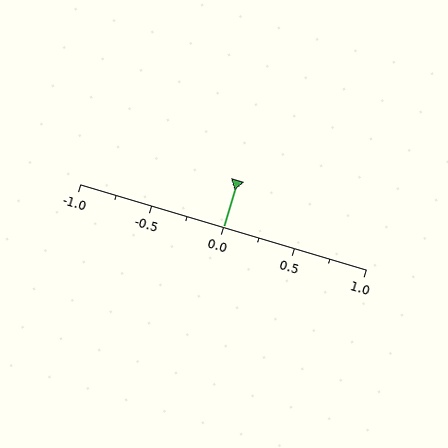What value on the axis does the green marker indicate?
The marker indicates approximately 0.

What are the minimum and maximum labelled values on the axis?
The axis runs from -1.0 to 1.0.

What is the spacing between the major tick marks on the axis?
The major ticks are spaced 0.5 apart.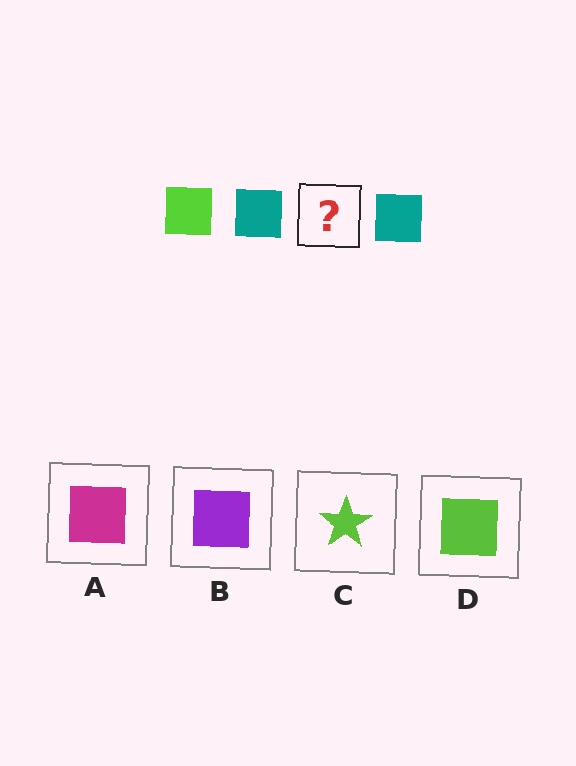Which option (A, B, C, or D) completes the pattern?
D.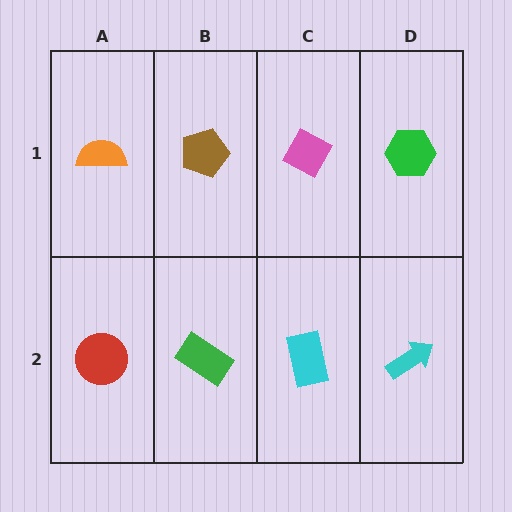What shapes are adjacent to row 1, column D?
A cyan arrow (row 2, column D), a pink diamond (row 1, column C).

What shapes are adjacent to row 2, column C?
A pink diamond (row 1, column C), a green rectangle (row 2, column B), a cyan arrow (row 2, column D).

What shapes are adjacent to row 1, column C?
A cyan rectangle (row 2, column C), a brown pentagon (row 1, column B), a green hexagon (row 1, column D).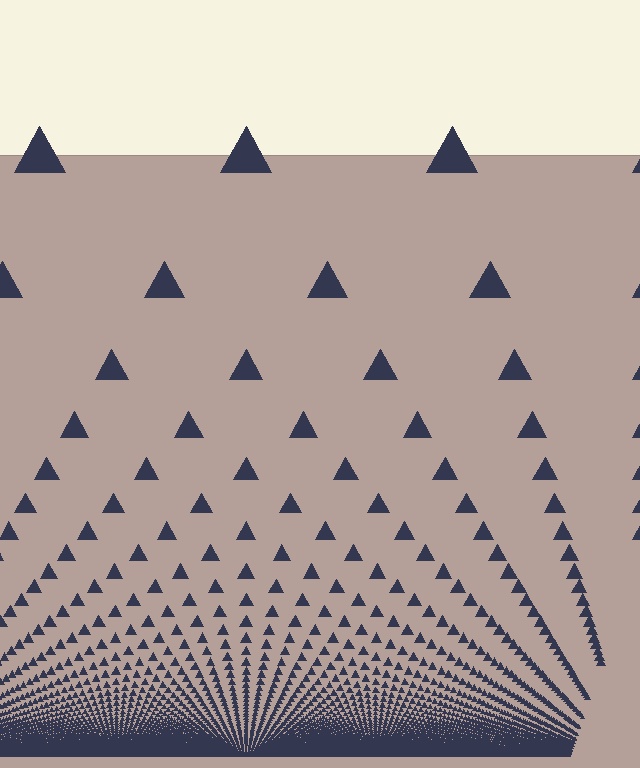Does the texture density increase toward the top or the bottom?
Density increases toward the bottom.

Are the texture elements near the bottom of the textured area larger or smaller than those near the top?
Smaller. The gradient is inverted — elements near the bottom are smaller and denser.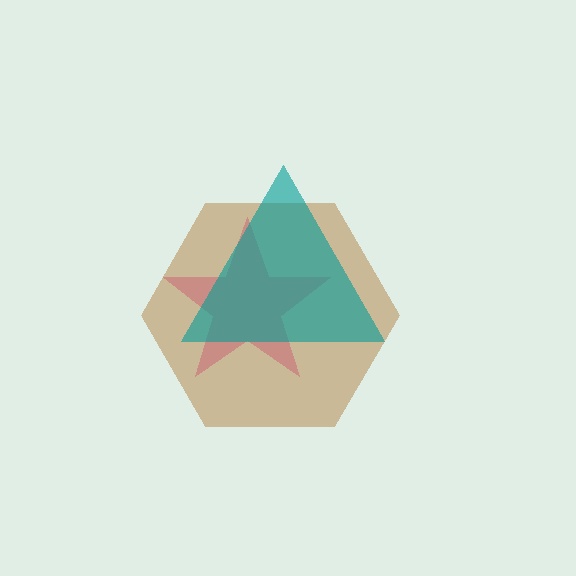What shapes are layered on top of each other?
The layered shapes are: a pink star, a brown hexagon, a teal triangle.